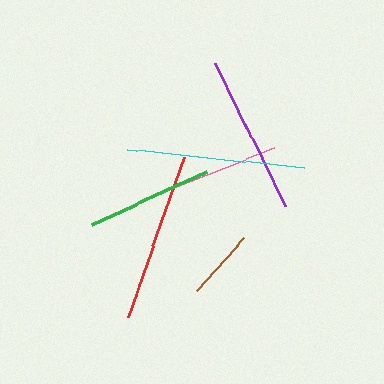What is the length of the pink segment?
The pink segment is approximately 144 pixels long.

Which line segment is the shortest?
The brown line is the shortest at approximately 72 pixels.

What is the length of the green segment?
The green segment is approximately 126 pixels long.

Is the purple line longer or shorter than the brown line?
The purple line is longer than the brown line.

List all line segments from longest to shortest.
From longest to shortest: cyan, red, purple, pink, green, brown.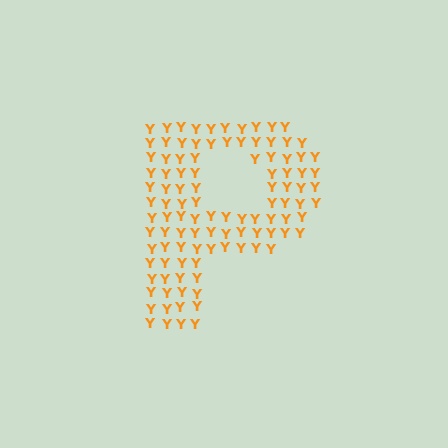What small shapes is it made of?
It is made of small letter Y's.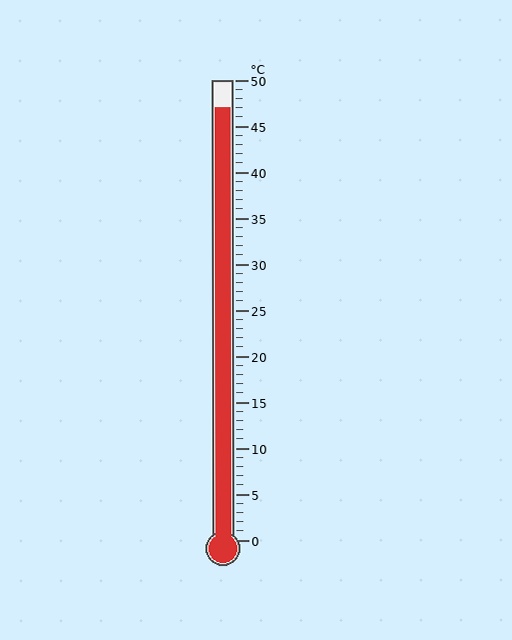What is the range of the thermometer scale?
The thermometer scale ranges from 0°C to 50°C.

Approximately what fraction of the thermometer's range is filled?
The thermometer is filled to approximately 95% of its range.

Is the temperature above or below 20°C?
The temperature is above 20°C.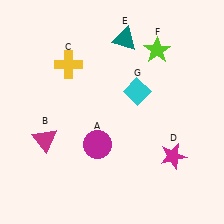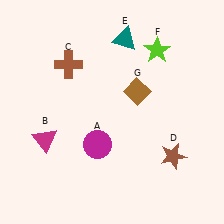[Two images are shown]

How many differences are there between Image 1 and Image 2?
There are 3 differences between the two images.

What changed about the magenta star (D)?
In Image 1, D is magenta. In Image 2, it changed to brown.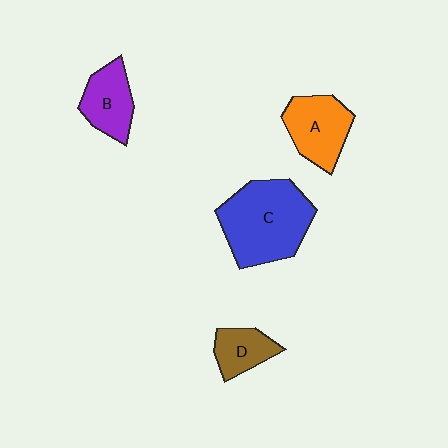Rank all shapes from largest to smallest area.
From largest to smallest: C (blue), A (orange), B (purple), D (brown).